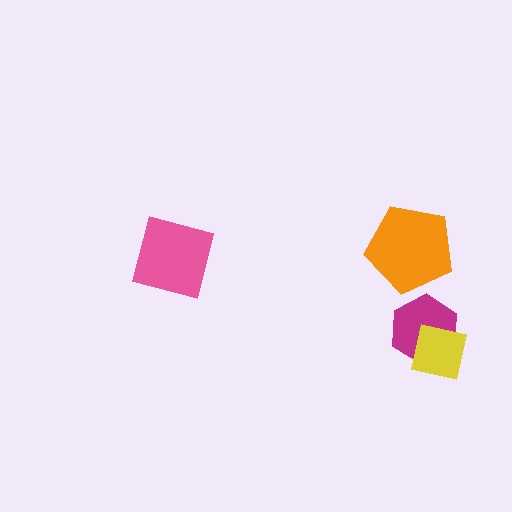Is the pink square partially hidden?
No, no other shape covers it.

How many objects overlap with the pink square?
0 objects overlap with the pink square.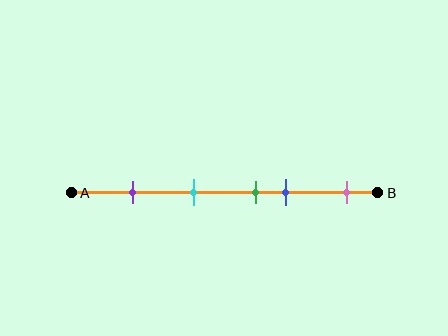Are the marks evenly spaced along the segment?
No, the marks are not evenly spaced.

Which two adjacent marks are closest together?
The green and blue marks are the closest adjacent pair.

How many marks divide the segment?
There are 5 marks dividing the segment.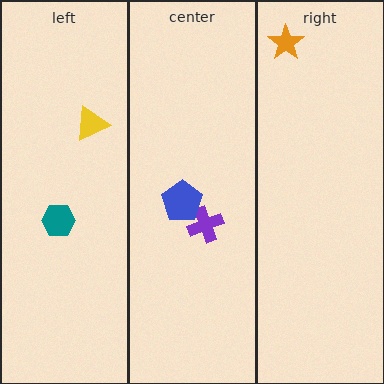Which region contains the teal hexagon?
The left region.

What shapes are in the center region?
The purple cross, the blue pentagon.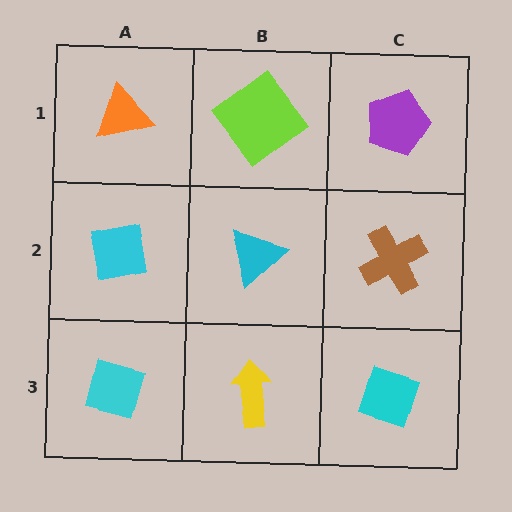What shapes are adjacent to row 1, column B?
A cyan triangle (row 2, column B), an orange triangle (row 1, column A), a purple pentagon (row 1, column C).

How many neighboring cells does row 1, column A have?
2.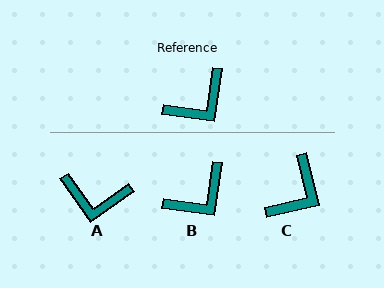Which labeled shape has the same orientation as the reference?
B.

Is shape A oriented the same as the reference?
No, it is off by about 46 degrees.